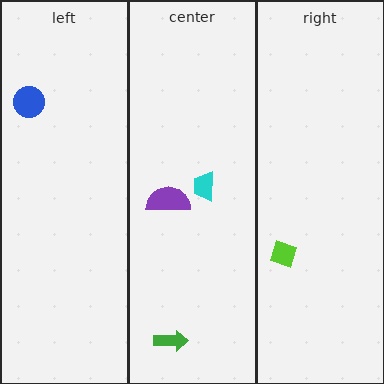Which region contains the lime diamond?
The right region.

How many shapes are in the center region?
3.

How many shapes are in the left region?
1.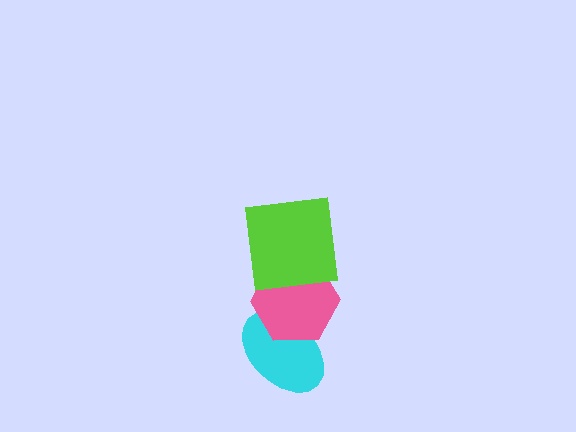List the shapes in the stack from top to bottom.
From top to bottom: the lime square, the pink hexagon, the cyan ellipse.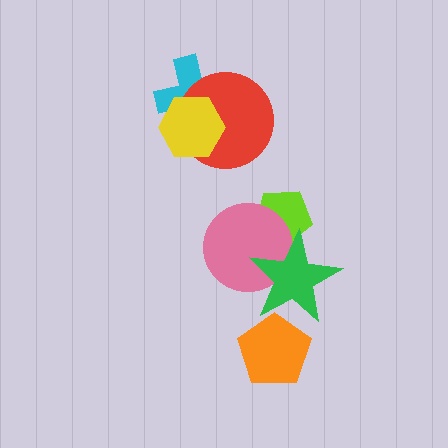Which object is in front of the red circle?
The yellow hexagon is in front of the red circle.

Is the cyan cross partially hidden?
Yes, it is partially covered by another shape.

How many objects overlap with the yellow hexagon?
2 objects overlap with the yellow hexagon.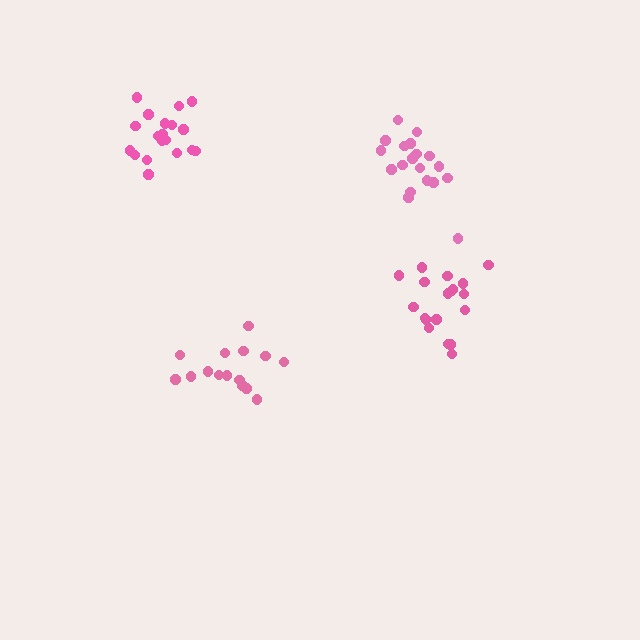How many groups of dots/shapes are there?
There are 4 groups.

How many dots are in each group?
Group 1: 19 dots, Group 2: 19 dots, Group 3: 15 dots, Group 4: 19 dots (72 total).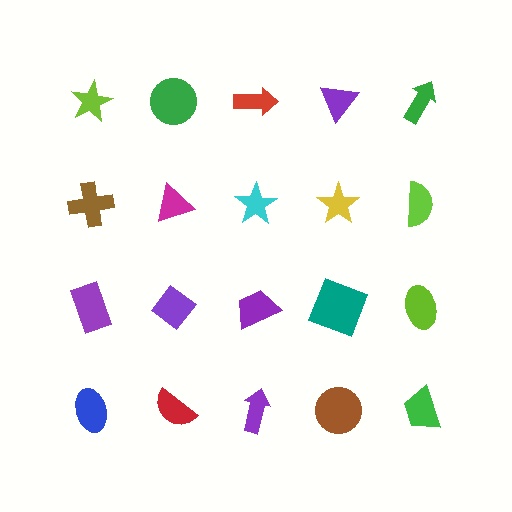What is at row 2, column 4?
A yellow star.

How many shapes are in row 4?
5 shapes.